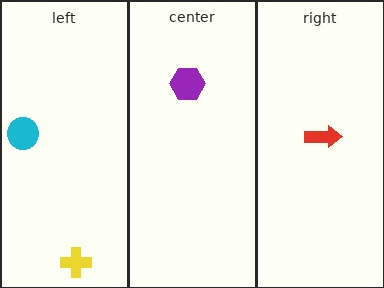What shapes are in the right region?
The red arrow.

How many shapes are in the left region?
2.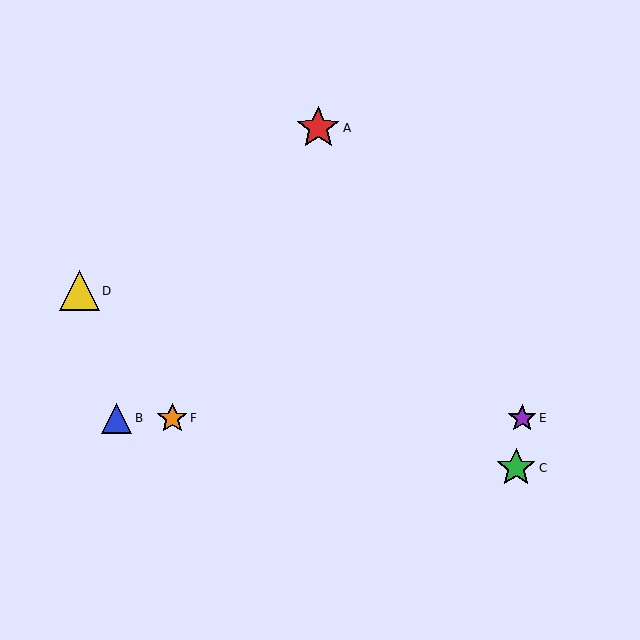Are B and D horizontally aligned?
No, B is at y≈418 and D is at y≈291.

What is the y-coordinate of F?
Object F is at y≈418.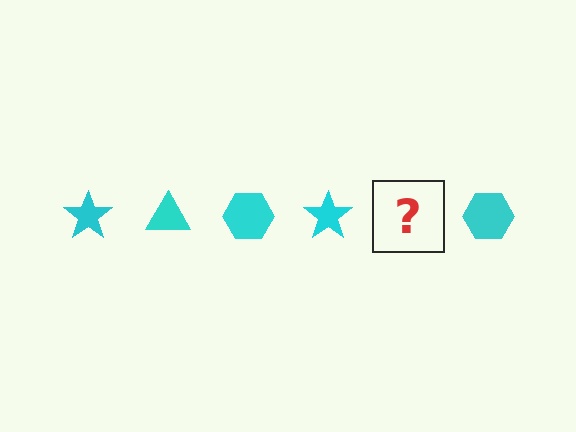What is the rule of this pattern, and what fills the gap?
The rule is that the pattern cycles through star, triangle, hexagon shapes in cyan. The gap should be filled with a cyan triangle.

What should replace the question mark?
The question mark should be replaced with a cyan triangle.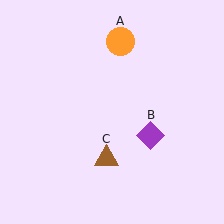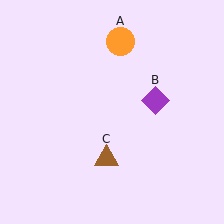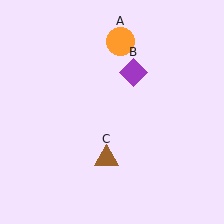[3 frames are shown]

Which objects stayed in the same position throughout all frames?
Orange circle (object A) and brown triangle (object C) remained stationary.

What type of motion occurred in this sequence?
The purple diamond (object B) rotated counterclockwise around the center of the scene.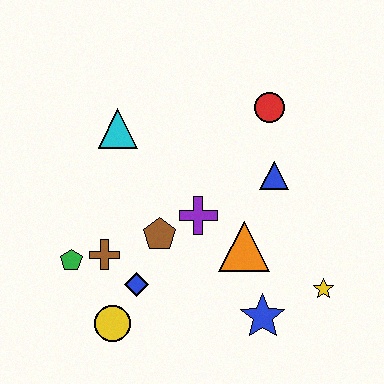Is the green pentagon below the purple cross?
Yes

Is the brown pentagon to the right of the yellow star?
No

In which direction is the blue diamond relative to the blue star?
The blue diamond is to the left of the blue star.